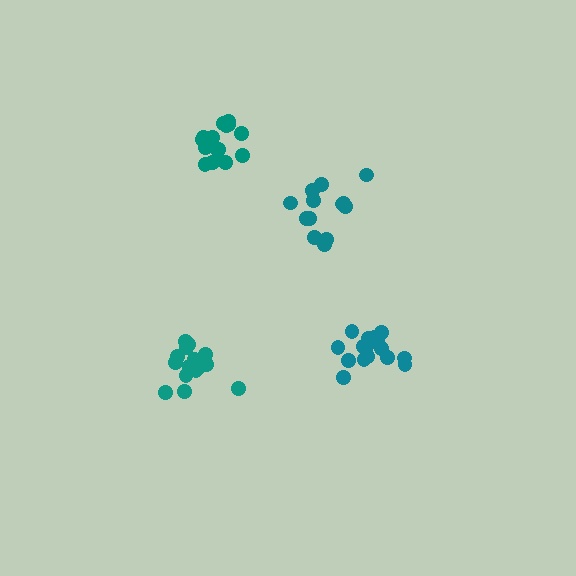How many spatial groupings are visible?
There are 4 spatial groupings.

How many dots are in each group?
Group 1: 13 dots, Group 2: 16 dots, Group 3: 19 dots, Group 4: 16 dots (64 total).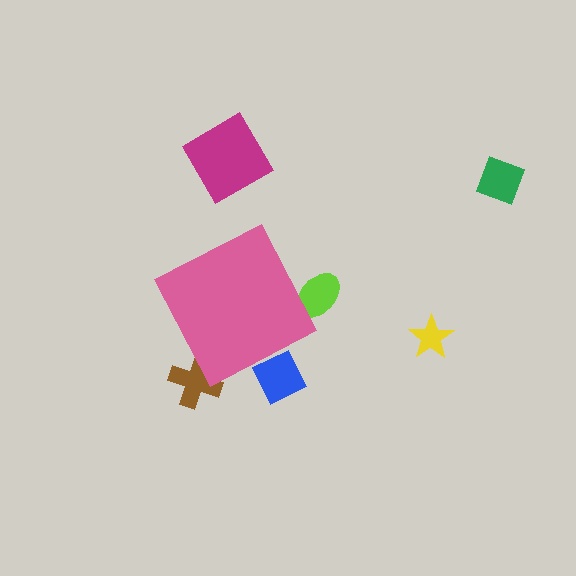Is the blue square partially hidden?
Yes, the blue square is partially hidden behind the pink diamond.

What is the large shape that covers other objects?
A pink diamond.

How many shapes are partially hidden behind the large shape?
3 shapes are partially hidden.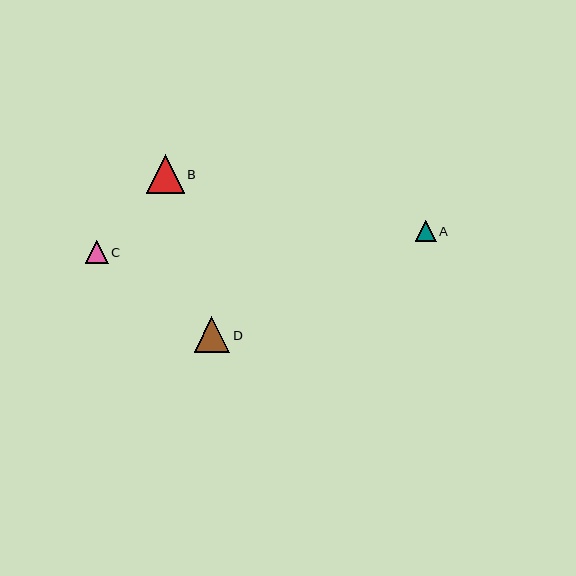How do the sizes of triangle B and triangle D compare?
Triangle B and triangle D are approximately the same size.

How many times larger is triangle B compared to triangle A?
Triangle B is approximately 1.8 times the size of triangle A.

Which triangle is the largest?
Triangle B is the largest with a size of approximately 38 pixels.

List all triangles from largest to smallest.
From largest to smallest: B, D, C, A.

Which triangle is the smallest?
Triangle A is the smallest with a size of approximately 21 pixels.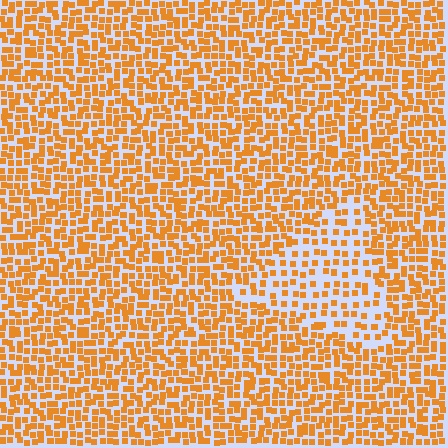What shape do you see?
I see a triangle.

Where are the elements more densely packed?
The elements are more densely packed outside the triangle boundary.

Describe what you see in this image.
The image contains small orange elements arranged at two different densities. A triangle-shaped region is visible where the elements are less densely packed than the surrounding area.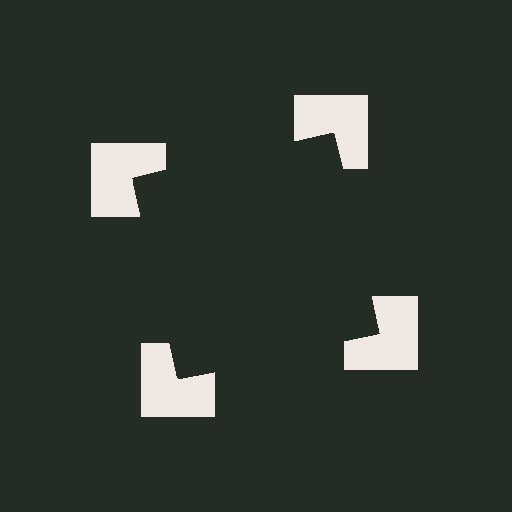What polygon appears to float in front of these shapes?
An illusory square — its edges are inferred from the aligned wedge cuts in the notched squares, not physically drawn.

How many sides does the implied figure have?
4 sides.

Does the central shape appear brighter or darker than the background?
It typically appears slightly darker than the background, even though no actual brightness change is drawn.